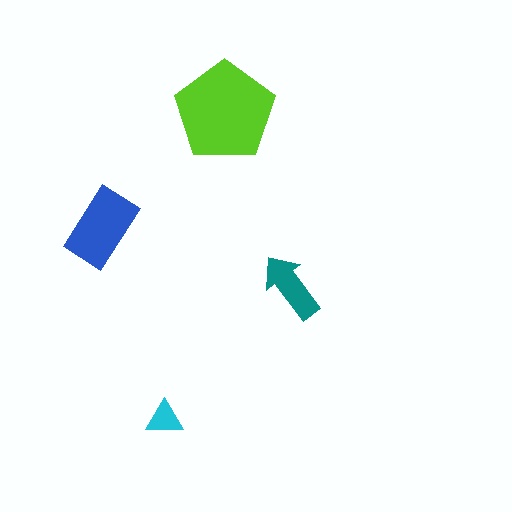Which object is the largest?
The lime pentagon.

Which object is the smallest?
The cyan triangle.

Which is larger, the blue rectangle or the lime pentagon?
The lime pentagon.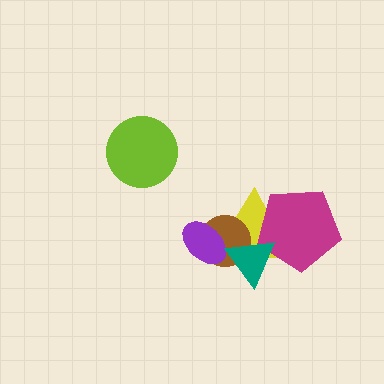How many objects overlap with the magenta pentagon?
2 objects overlap with the magenta pentagon.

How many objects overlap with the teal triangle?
3 objects overlap with the teal triangle.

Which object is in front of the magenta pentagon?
The teal triangle is in front of the magenta pentagon.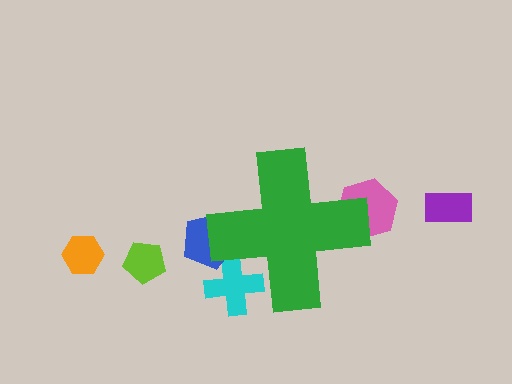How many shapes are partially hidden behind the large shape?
3 shapes are partially hidden.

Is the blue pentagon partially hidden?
Yes, the blue pentagon is partially hidden behind the green cross.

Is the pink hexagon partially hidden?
Yes, the pink hexagon is partially hidden behind the green cross.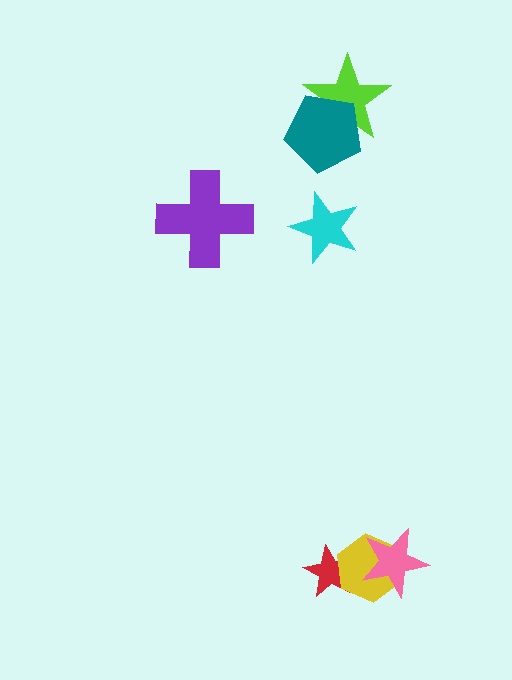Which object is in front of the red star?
The yellow hexagon is in front of the red star.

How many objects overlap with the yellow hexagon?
2 objects overlap with the yellow hexagon.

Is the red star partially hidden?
Yes, it is partially covered by another shape.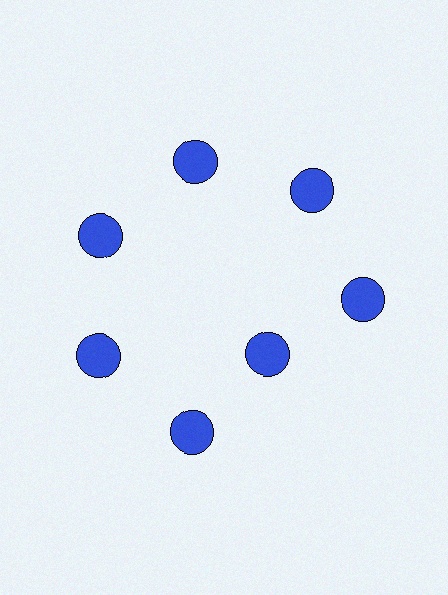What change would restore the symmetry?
The symmetry would be restored by moving it outward, back onto the ring so that all 7 circles sit at equal angles and equal distance from the center.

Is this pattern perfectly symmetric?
No. The 7 blue circles are arranged in a ring, but one element near the 5 o'clock position is pulled inward toward the center, breaking the 7-fold rotational symmetry.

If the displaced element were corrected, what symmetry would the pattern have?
It would have 7-fold rotational symmetry — the pattern would map onto itself every 51 degrees.